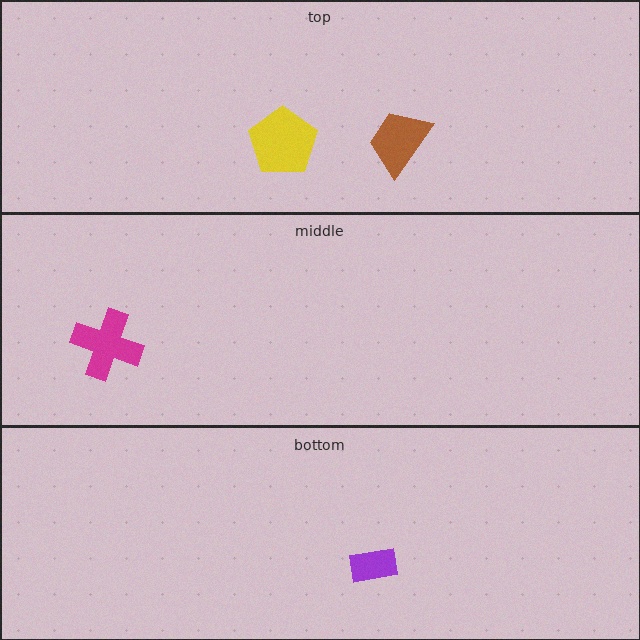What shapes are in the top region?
The brown trapezoid, the yellow pentagon.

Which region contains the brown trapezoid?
The top region.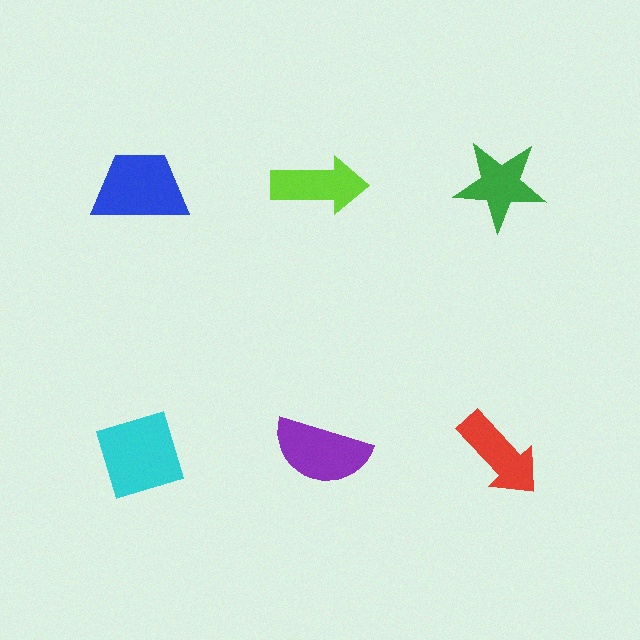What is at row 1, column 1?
A blue trapezoid.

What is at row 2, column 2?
A purple semicircle.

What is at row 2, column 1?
A cyan diamond.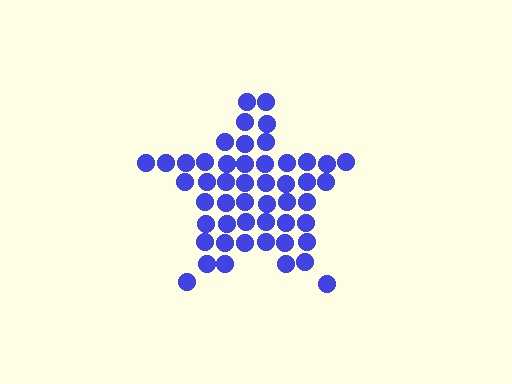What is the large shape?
The large shape is a star.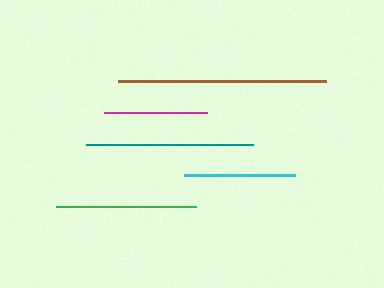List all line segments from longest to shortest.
From longest to shortest: brown, teal, green, cyan, magenta.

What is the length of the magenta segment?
The magenta segment is approximately 103 pixels long.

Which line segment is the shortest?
The magenta line is the shortest at approximately 103 pixels.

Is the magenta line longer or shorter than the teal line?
The teal line is longer than the magenta line.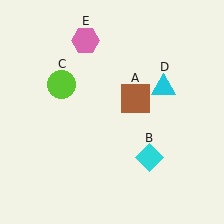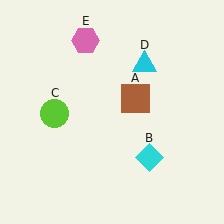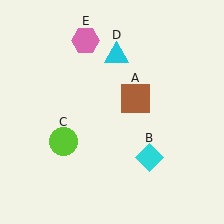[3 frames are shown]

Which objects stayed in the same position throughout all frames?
Brown square (object A) and cyan diamond (object B) and pink hexagon (object E) remained stationary.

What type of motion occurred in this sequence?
The lime circle (object C), cyan triangle (object D) rotated counterclockwise around the center of the scene.